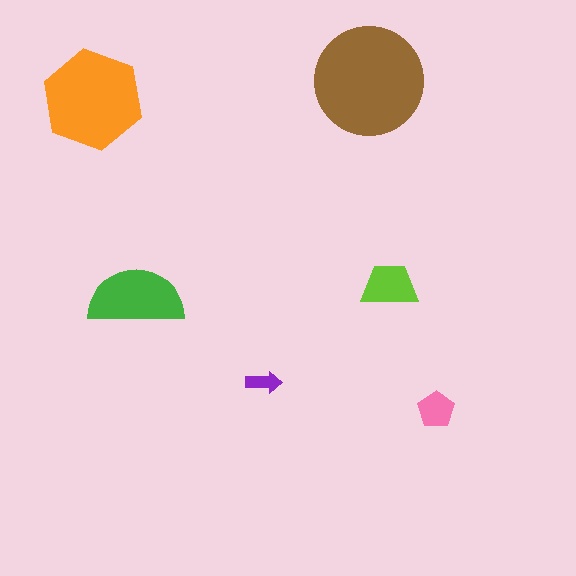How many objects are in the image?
There are 6 objects in the image.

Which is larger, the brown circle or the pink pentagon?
The brown circle.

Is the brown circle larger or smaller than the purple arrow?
Larger.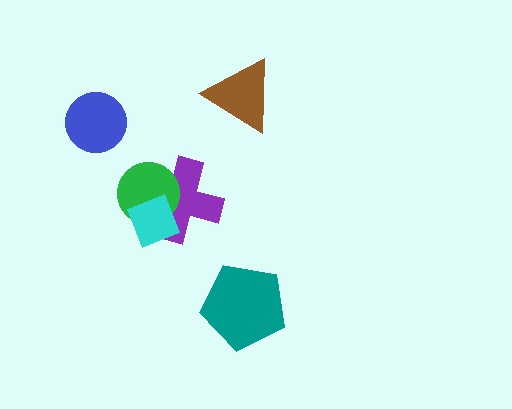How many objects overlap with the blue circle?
0 objects overlap with the blue circle.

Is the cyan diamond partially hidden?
No, no other shape covers it.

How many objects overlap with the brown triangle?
0 objects overlap with the brown triangle.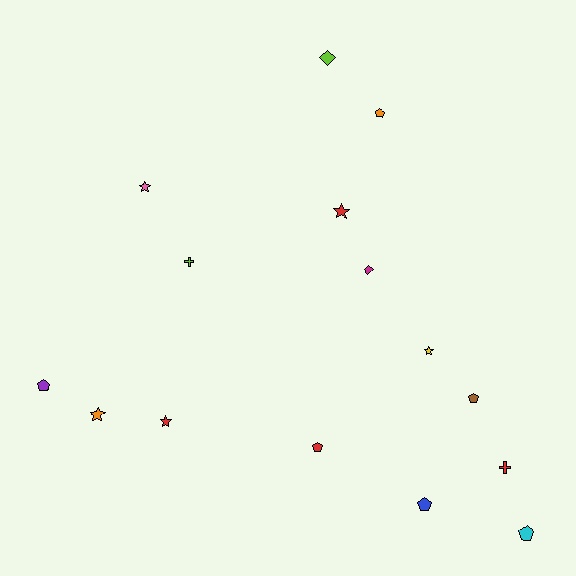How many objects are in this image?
There are 15 objects.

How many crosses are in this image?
There are 2 crosses.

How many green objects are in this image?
There are no green objects.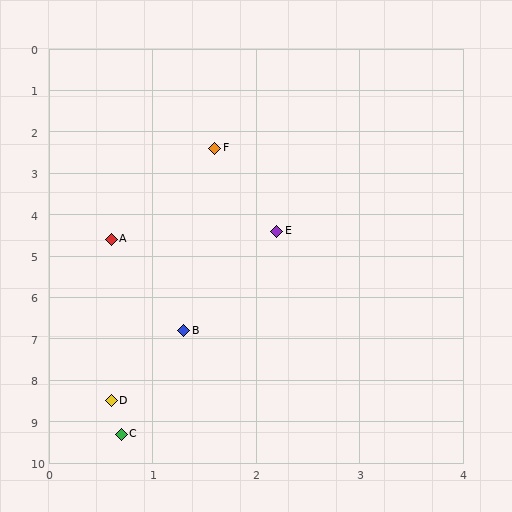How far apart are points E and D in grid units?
Points E and D are about 4.4 grid units apart.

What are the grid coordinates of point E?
Point E is at approximately (2.2, 4.4).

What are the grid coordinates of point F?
Point F is at approximately (1.6, 2.4).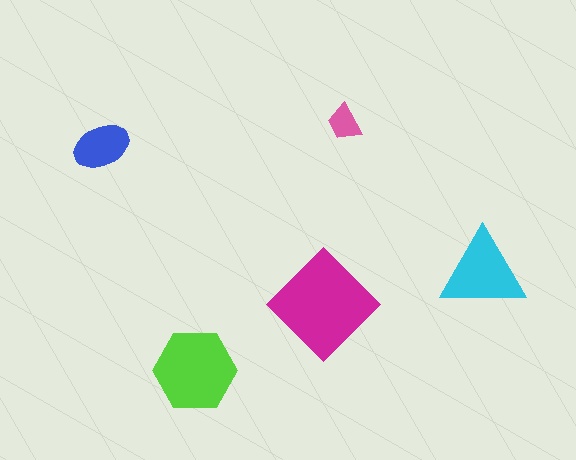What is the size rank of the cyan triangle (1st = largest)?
3rd.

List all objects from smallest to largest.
The pink trapezoid, the blue ellipse, the cyan triangle, the lime hexagon, the magenta diamond.